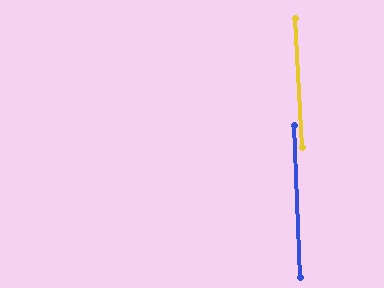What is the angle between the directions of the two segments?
Approximately 1 degree.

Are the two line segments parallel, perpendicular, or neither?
Parallel — their directions differ by only 0.9°.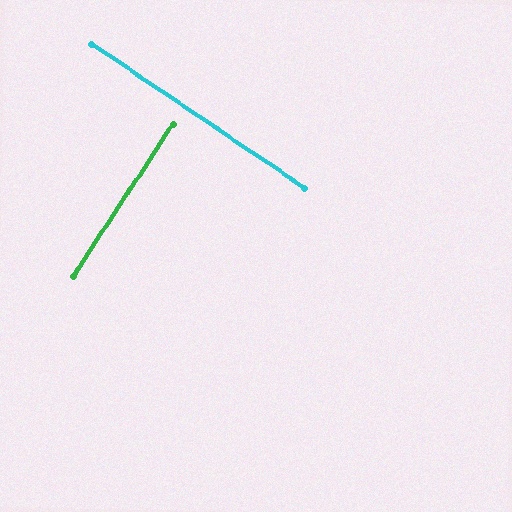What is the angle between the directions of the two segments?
Approximately 89 degrees.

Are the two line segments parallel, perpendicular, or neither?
Perpendicular — they meet at approximately 89°.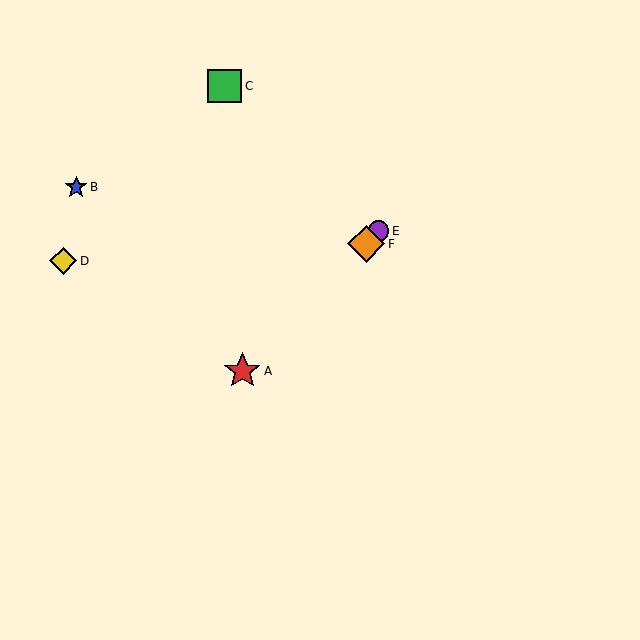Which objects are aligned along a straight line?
Objects A, E, F are aligned along a straight line.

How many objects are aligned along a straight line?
3 objects (A, E, F) are aligned along a straight line.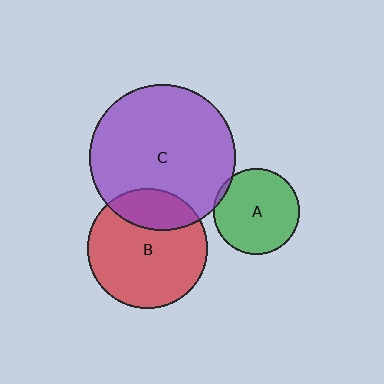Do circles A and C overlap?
Yes.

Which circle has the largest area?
Circle C (purple).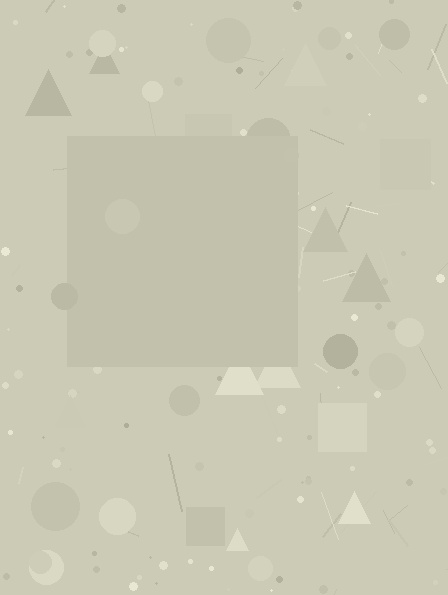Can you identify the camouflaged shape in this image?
The camouflaged shape is a square.